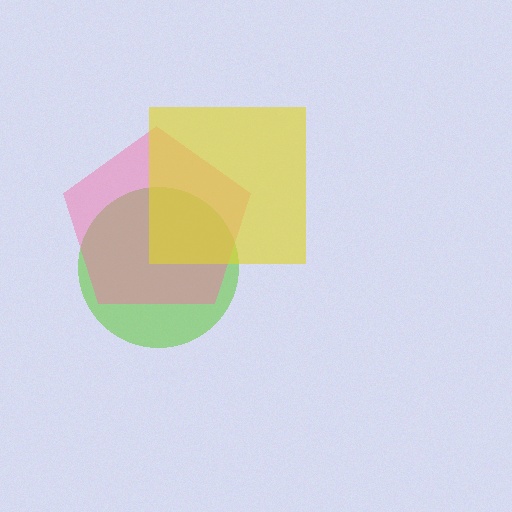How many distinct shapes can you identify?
There are 3 distinct shapes: a lime circle, a pink pentagon, a yellow square.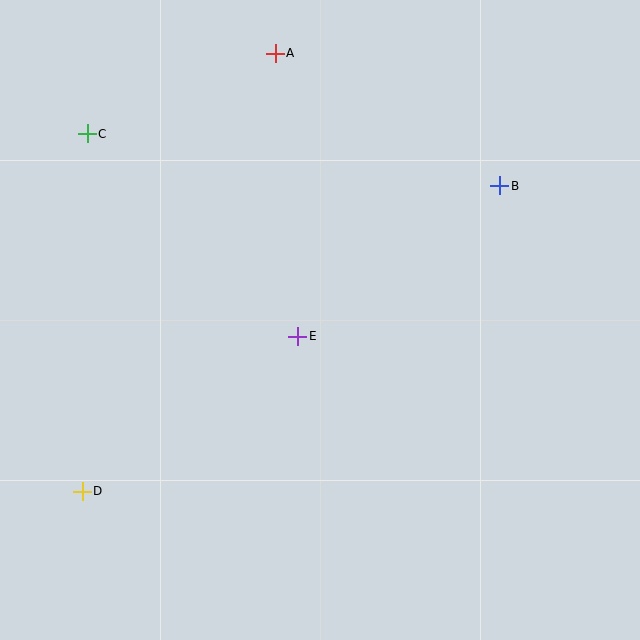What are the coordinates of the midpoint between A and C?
The midpoint between A and C is at (181, 94).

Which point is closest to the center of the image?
Point E at (298, 336) is closest to the center.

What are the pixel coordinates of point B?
Point B is at (500, 186).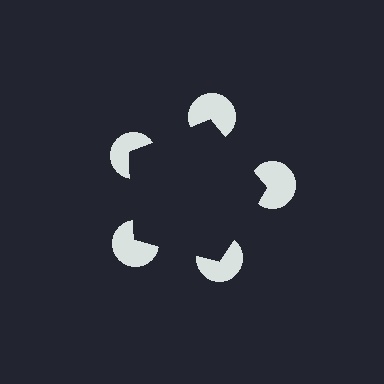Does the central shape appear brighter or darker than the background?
It typically appears slightly darker than the background, even though no actual brightness change is drawn.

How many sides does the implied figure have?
5 sides.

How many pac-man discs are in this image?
There are 5 — one at each vertex of the illusory pentagon.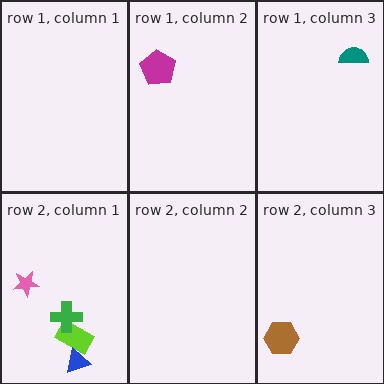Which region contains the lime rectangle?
The row 2, column 1 region.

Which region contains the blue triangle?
The row 2, column 1 region.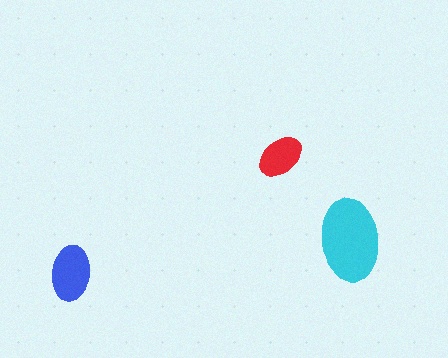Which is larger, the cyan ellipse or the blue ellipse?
The cyan one.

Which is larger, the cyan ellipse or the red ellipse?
The cyan one.